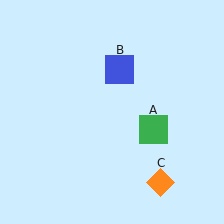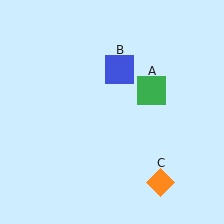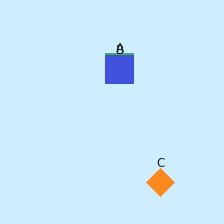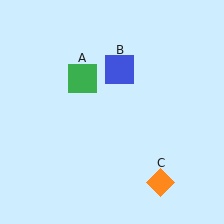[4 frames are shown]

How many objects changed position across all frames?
1 object changed position: green square (object A).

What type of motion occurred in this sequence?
The green square (object A) rotated counterclockwise around the center of the scene.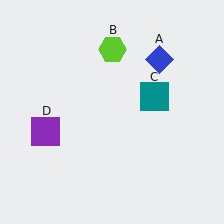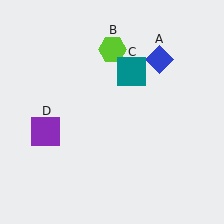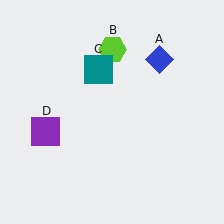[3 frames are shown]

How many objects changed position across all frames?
1 object changed position: teal square (object C).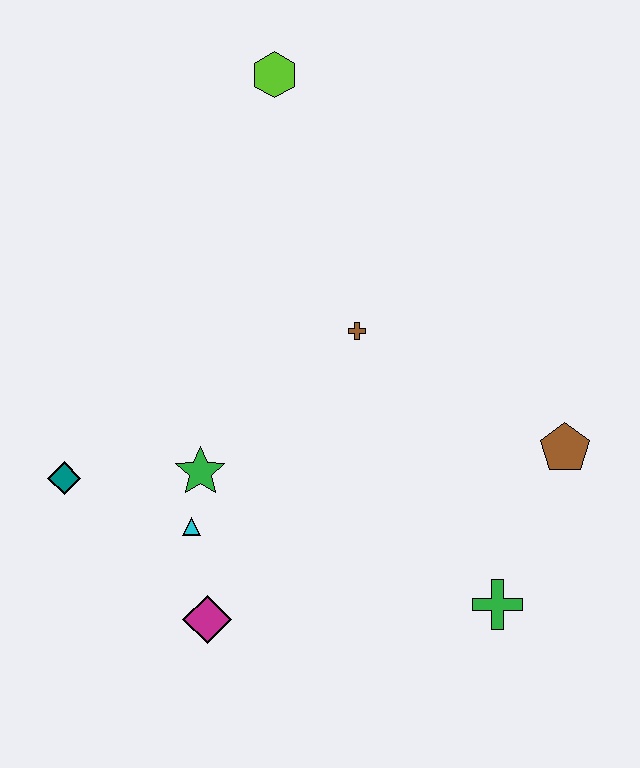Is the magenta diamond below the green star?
Yes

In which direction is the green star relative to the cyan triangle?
The green star is above the cyan triangle.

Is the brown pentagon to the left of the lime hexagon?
No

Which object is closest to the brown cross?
The green star is closest to the brown cross.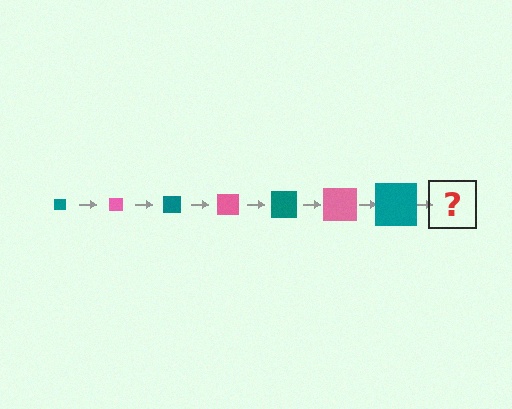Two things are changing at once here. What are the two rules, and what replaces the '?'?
The two rules are that the square grows larger each step and the color cycles through teal and pink. The '?' should be a pink square, larger than the previous one.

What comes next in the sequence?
The next element should be a pink square, larger than the previous one.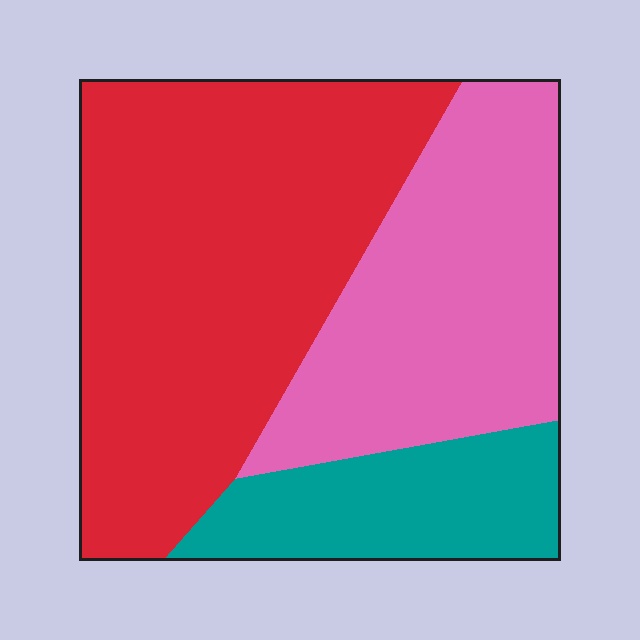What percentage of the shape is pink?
Pink covers about 30% of the shape.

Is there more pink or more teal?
Pink.